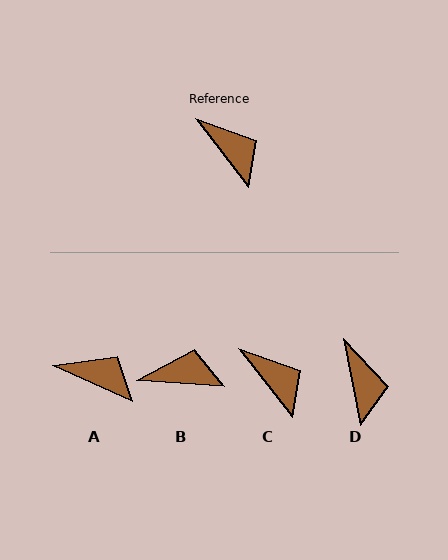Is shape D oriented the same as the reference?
No, it is off by about 26 degrees.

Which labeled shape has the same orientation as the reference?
C.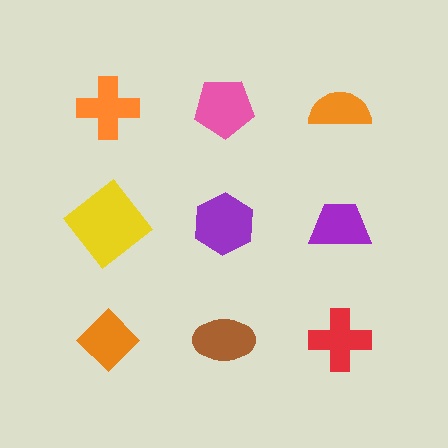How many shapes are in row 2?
3 shapes.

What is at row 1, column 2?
A pink pentagon.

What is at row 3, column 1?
An orange diamond.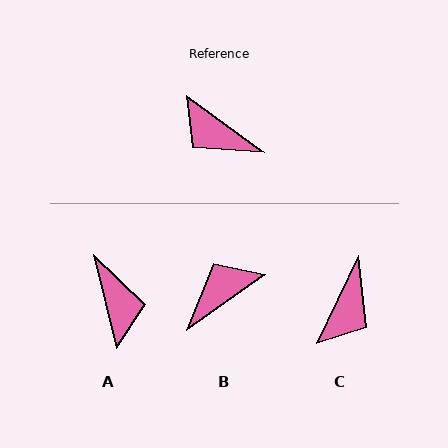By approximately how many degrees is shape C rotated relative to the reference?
Approximately 100 degrees counter-clockwise.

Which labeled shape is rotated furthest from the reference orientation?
A, about 140 degrees away.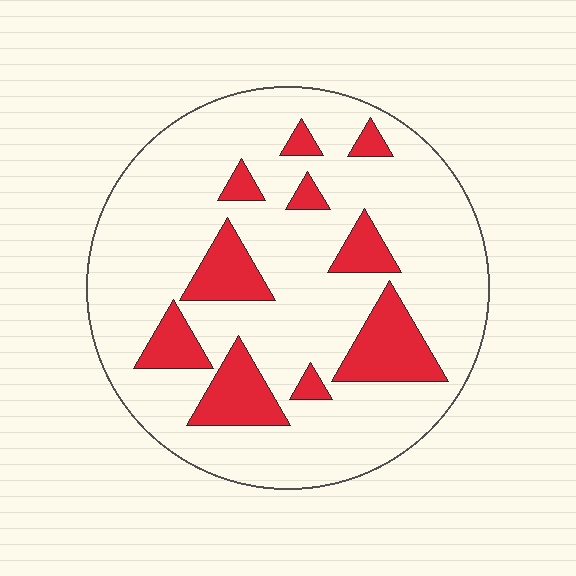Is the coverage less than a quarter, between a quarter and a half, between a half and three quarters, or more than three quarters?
Less than a quarter.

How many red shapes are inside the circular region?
10.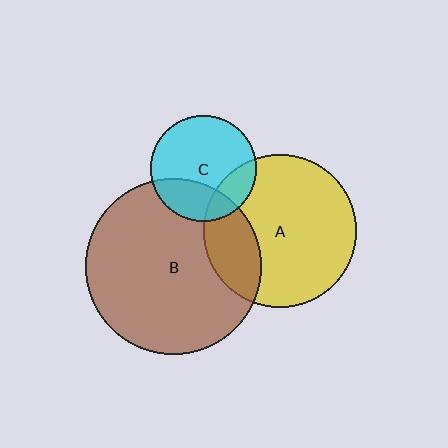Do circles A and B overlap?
Yes.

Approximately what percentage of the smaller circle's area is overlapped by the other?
Approximately 25%.